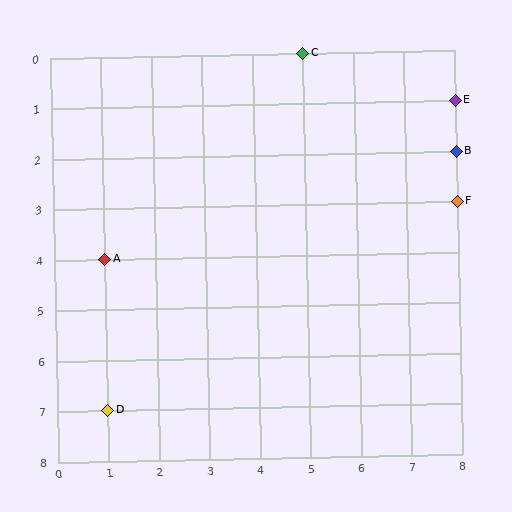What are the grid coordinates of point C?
Point C is at grid coordinates (5, 0).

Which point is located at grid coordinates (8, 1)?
Point E is at (8, 1).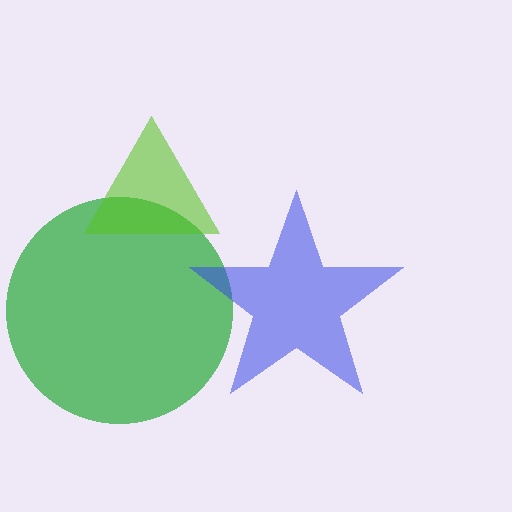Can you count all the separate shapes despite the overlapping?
Yes, there are 3 separate shapes.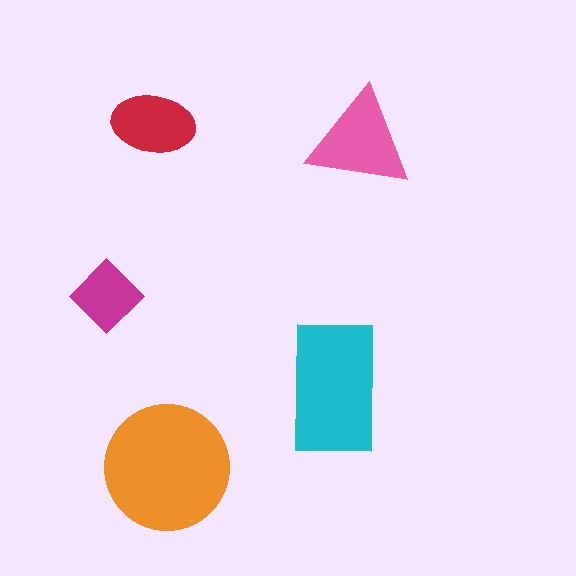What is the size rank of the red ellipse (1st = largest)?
4th.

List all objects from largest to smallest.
The orange circle, the cyan rectangle, the pink triangle, the red ellipse, the magenta diamond.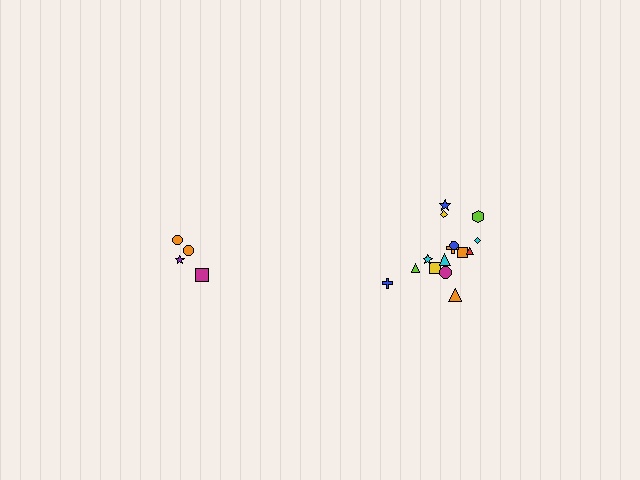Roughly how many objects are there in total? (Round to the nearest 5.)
Roughly 20 objects in total.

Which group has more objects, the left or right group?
The right group.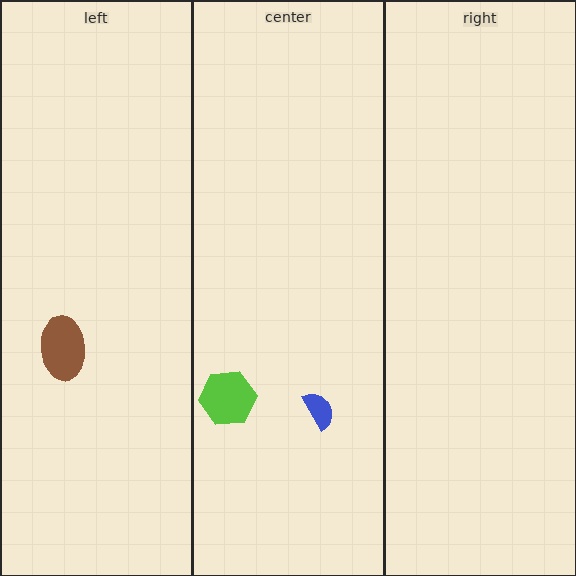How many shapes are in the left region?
1.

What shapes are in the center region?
The blue semicircle, the lime hexagon.